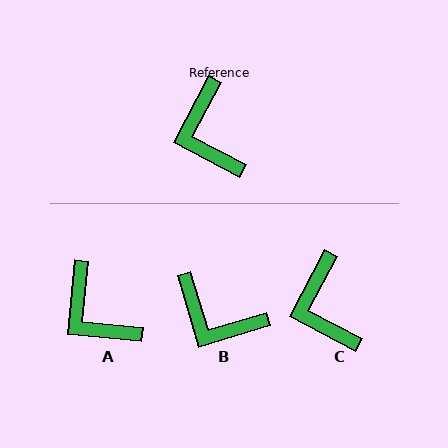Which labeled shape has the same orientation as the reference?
C.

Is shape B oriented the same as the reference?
No, it is off by about 45 degrees.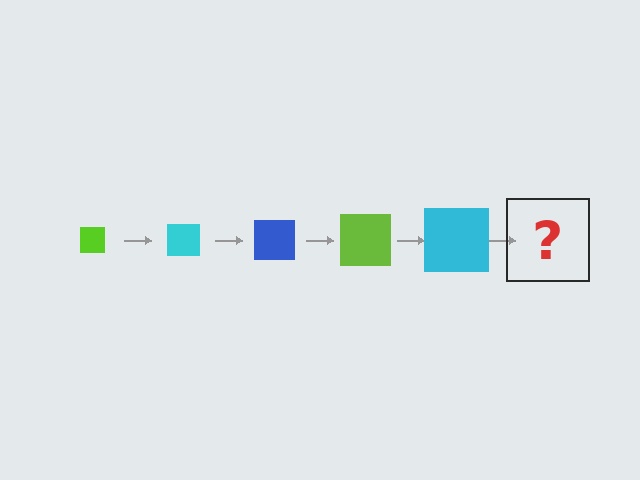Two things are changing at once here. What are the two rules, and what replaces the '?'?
The two rules are that the square grows larger each step and the color cycles through lime, cyan, and blue. The '?' should be a blue square, larger than the previous one.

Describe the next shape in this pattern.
It should be a blue square, larger than the previous one.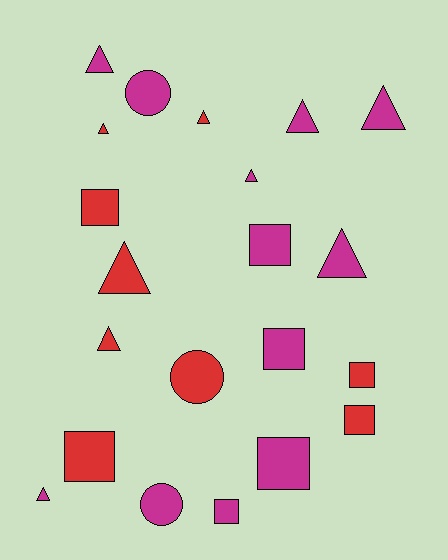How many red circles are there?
There is 1 red circle.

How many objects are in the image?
There are 21 objects.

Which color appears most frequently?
Magenta, with 12 objects.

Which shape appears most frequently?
Triangle, with 10 objects.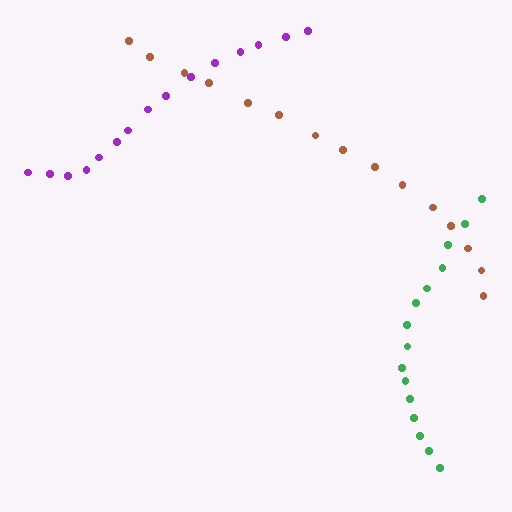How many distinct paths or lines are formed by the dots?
There are 3 distinct paths.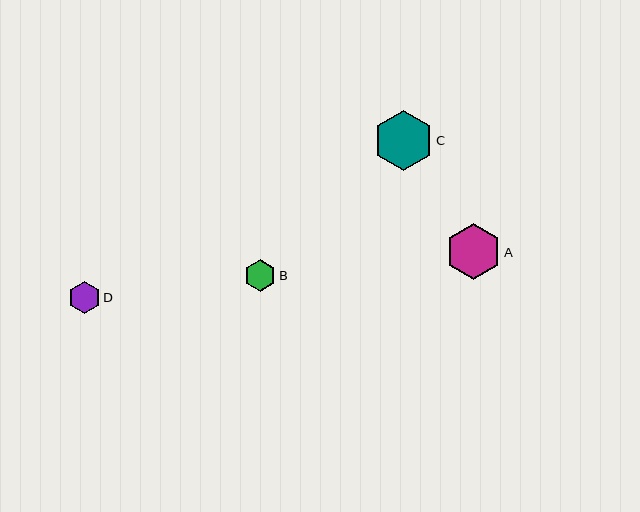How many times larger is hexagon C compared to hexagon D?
Hexagon C is approximately 1.9 times the size of hexagon D.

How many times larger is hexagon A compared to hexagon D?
Hexagon A is approximately 1.7 times the size of hexagon D.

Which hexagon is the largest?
Hexagon C is the largest with a size of approximately 60 pixels.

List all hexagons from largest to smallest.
From largest to smallest: C, A, D, B.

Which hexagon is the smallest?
Hexagon B is the smallest with a size of approximately 32 pixels.